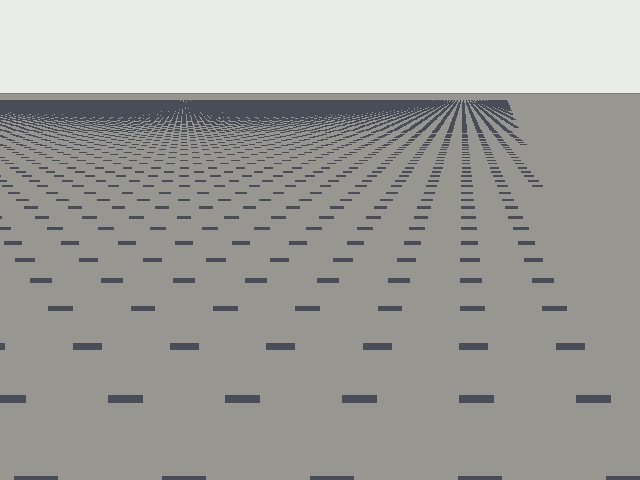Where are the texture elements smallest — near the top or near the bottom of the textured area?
Near the top.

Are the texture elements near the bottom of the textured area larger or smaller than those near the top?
Larger. Near the bottom, elements are closer to the viewer and appear at a bigger on-screen size.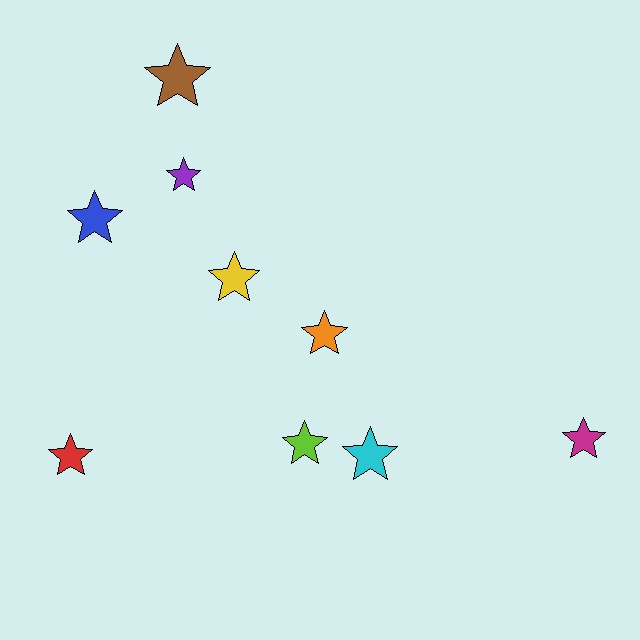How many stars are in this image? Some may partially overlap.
There are 9 stars.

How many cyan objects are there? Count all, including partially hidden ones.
There is 1 cyan object.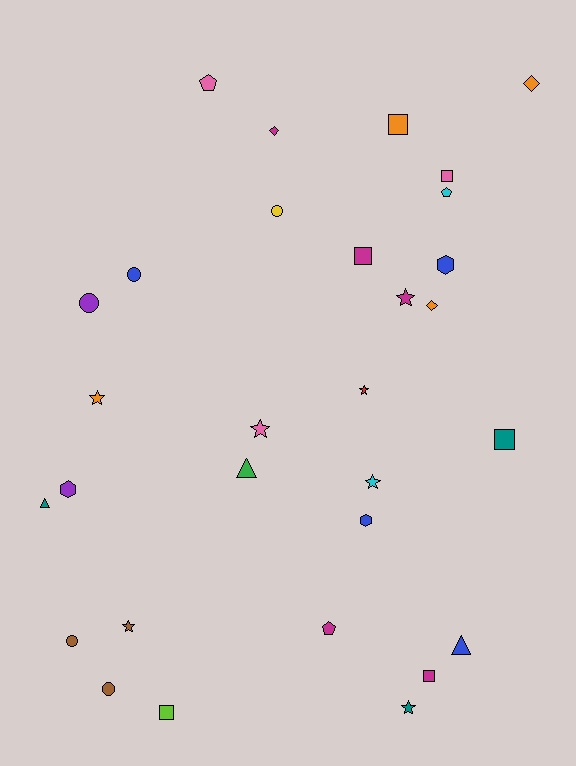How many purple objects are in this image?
There are 2 purple objects.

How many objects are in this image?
There are 30 objects.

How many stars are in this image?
There are 7 stars.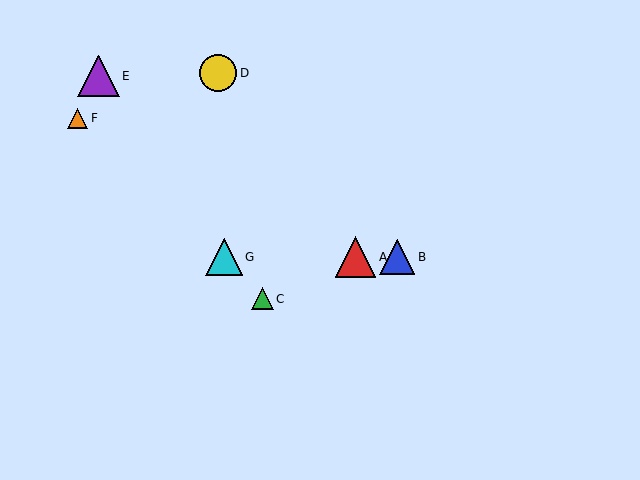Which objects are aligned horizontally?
Objects A, B, G are aligned horizontally.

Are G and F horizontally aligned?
No, G is at y≈257 and F is at y≈118.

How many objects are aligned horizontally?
3 objects (A, B, G) are aligned horizontally.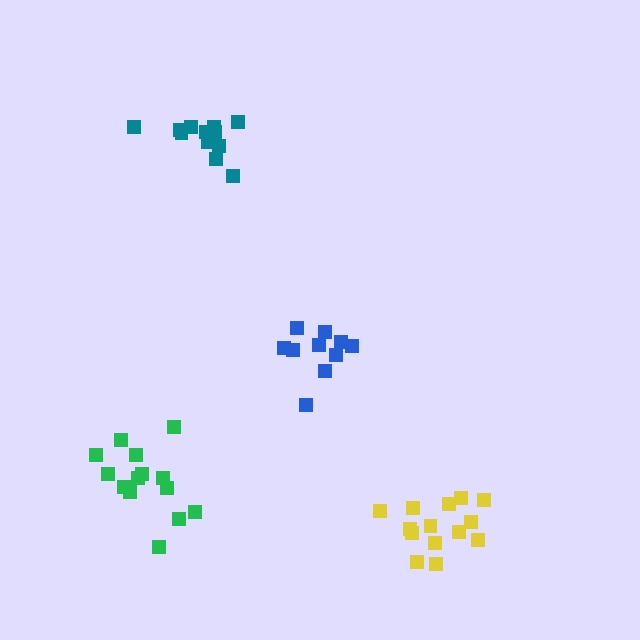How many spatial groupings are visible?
There are 4 spatial groupings.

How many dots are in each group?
Group 1: 14 dots, Group 2: 12 dots, Group 3: 14 dots, Group 4: 10 dots (50 total).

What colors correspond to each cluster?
The clusters are colored: yellow, teal, green, blue.